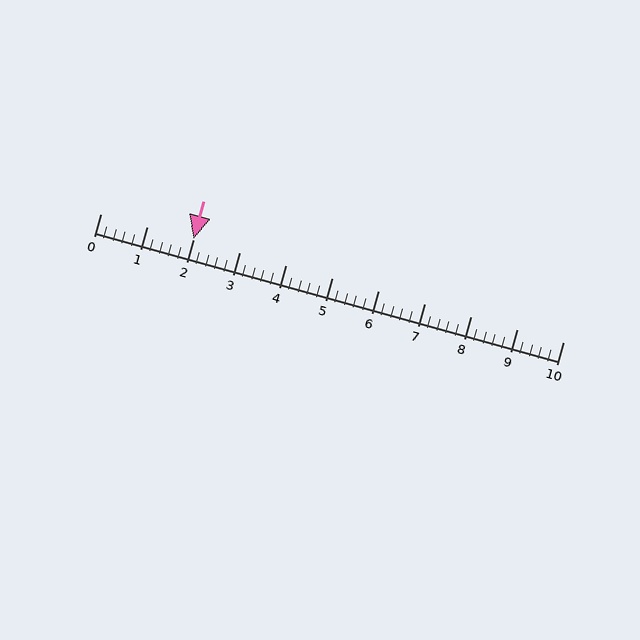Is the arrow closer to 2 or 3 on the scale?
The arrow is closer to 2.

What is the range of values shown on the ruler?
The ruler shows values from 0 to 10.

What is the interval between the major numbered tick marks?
The major tick marks are spaced 1 units apart.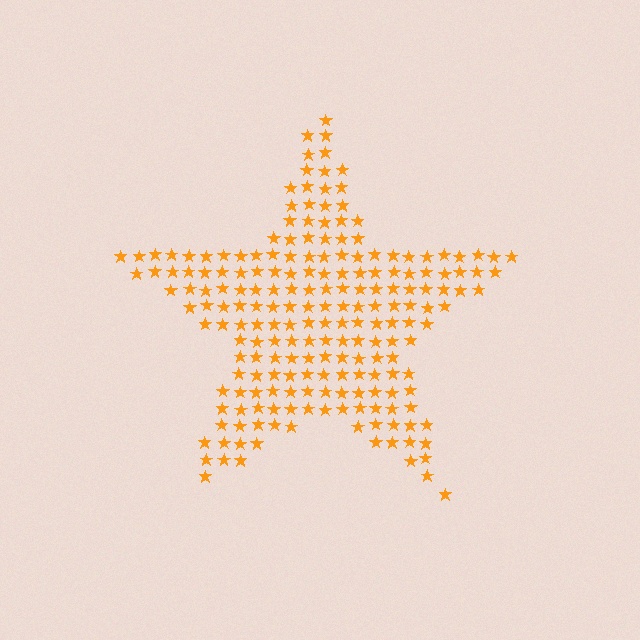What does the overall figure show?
The overall figure shows a star.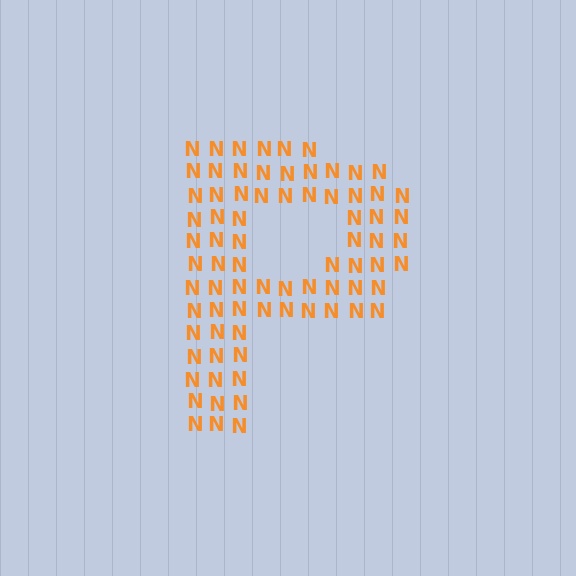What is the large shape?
The large shape is the letter P.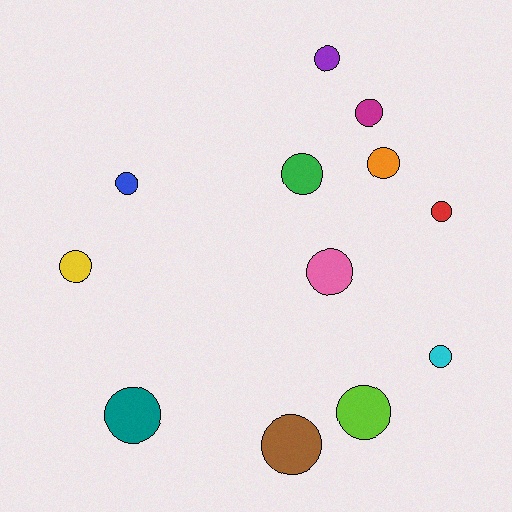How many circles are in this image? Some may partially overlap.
There are 12 circles.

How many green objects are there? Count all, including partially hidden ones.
There is 1 green object.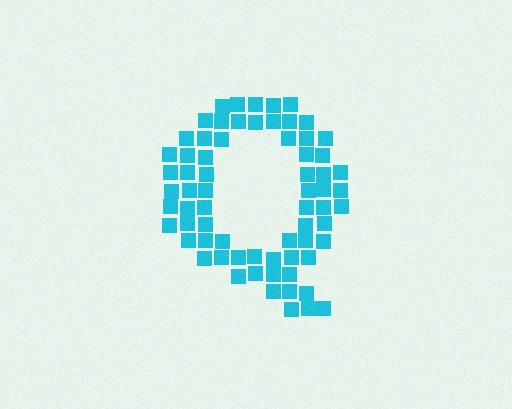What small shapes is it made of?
It is made of small squares.